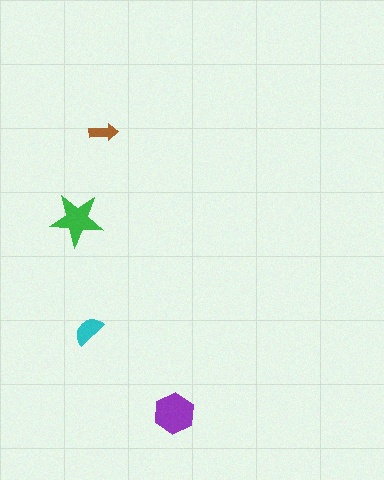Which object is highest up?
The brown arrow is topmost.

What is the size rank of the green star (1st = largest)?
2nd.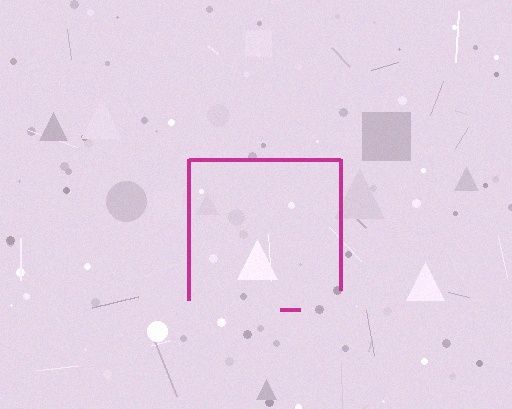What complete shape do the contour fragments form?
The contour fragments form a square.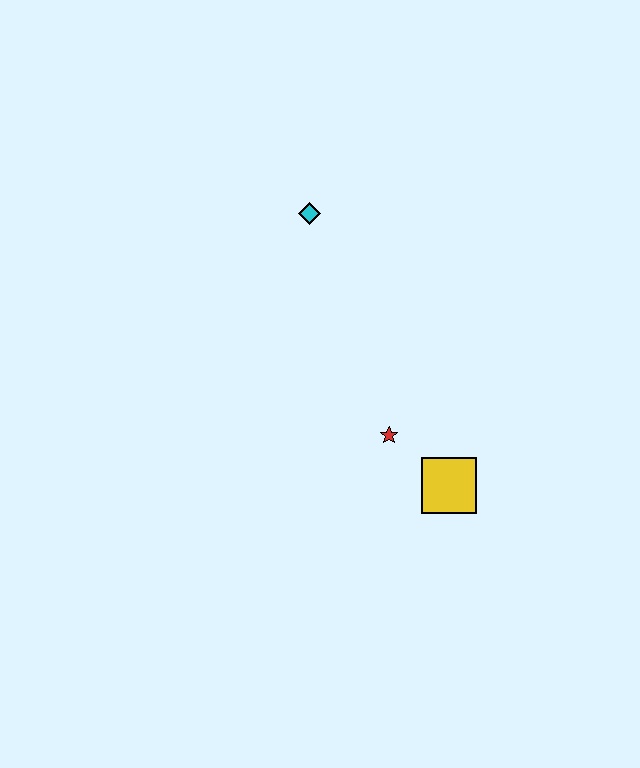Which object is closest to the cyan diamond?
The red star is closest to the cyan diamond.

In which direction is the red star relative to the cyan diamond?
The red star is below the cyan diamond.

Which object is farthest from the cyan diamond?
The yellow square is farthest from the cyan diamond.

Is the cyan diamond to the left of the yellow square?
Yes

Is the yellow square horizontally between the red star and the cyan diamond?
No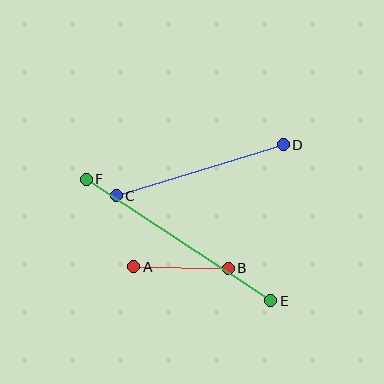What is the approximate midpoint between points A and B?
The midpoint is at approximately (181, 267) pixels.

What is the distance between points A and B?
The distance is approximately 94 pixels.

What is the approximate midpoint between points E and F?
The midpoint is at approximately (179, 240) pixels.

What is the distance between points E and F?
The distance is approximately 221 pixels.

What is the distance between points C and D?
The distance is approximately 174 pixels.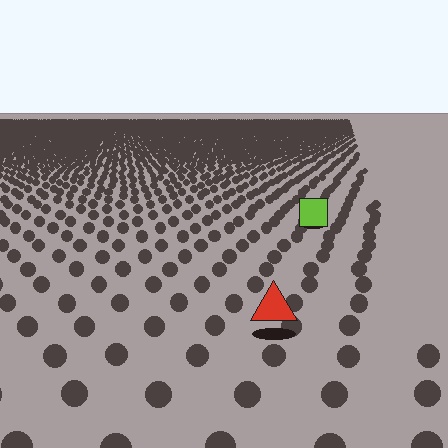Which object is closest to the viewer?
The red triangle is closest. The texture marks near it are larger and more spread out.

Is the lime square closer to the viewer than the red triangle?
No. The red triangle is closer — you can tell from the texture gradient: the ground texture is coarser near it.